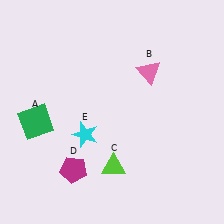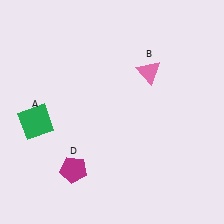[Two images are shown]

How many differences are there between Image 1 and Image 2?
There are 2 differences between the two images.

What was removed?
The cyan star (E), the lime triangle (C) were removed in Image 2.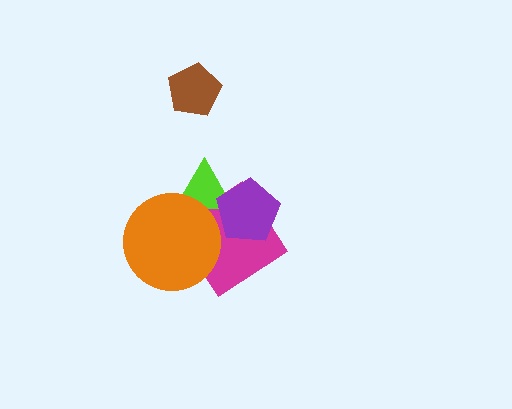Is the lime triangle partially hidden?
Yes, it is partially covered by another shape.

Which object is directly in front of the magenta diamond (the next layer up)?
The lime triangle is directly in front of the magenta diamond.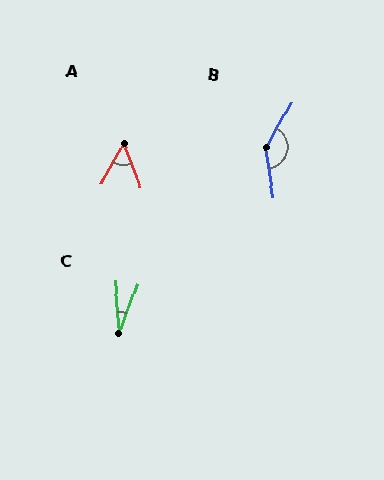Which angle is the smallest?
C, at approximately 24 degrees.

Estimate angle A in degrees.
Approximately 51 degrees.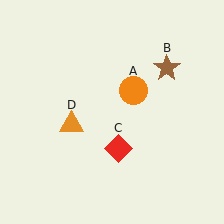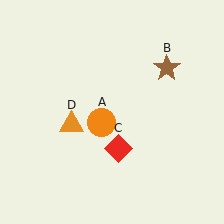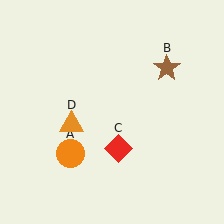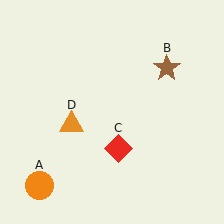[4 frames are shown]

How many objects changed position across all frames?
1 object changed position: orange circle (object A).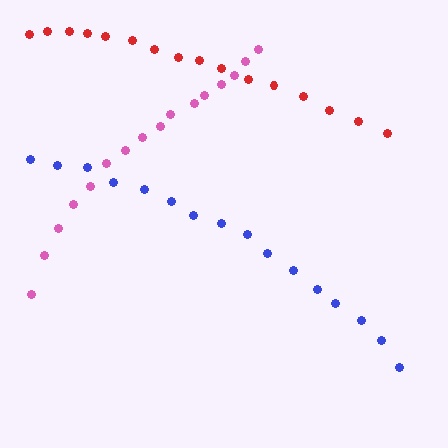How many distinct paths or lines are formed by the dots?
There are 3 distinct paths.